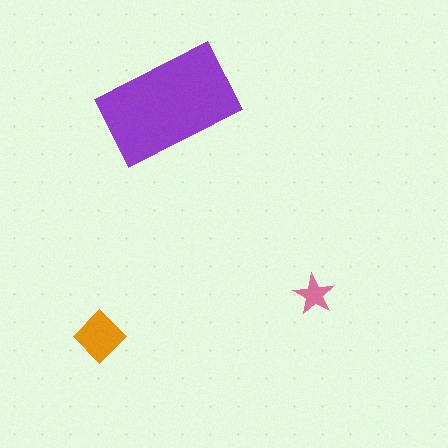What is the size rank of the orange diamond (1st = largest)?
2nd.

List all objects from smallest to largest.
The pink star, the orange diamond, the purple rectangle.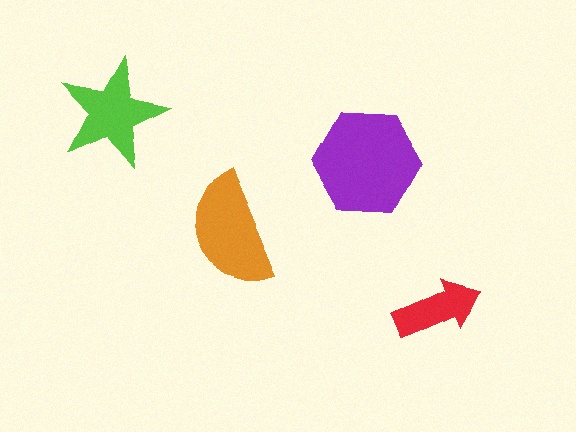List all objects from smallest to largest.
The red arrow, the lime star, the orange semicircle, the purple hexagon.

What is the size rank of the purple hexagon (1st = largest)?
1st.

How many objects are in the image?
There are 4 objects in the image.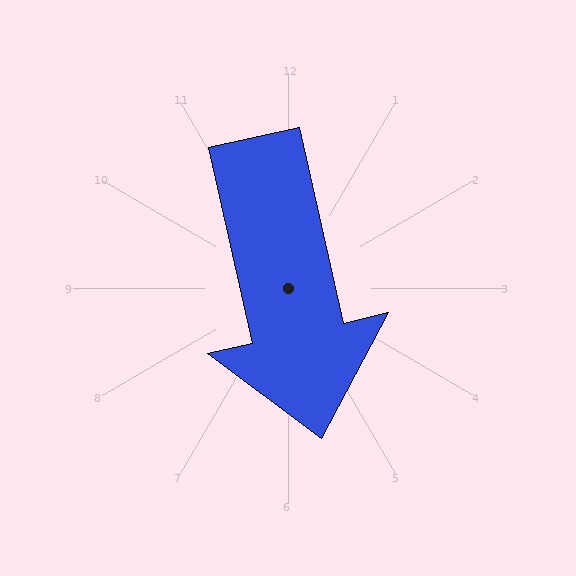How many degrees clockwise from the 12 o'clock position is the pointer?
Approximately 167 degrees.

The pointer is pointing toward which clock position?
Roughly 6 o'clock.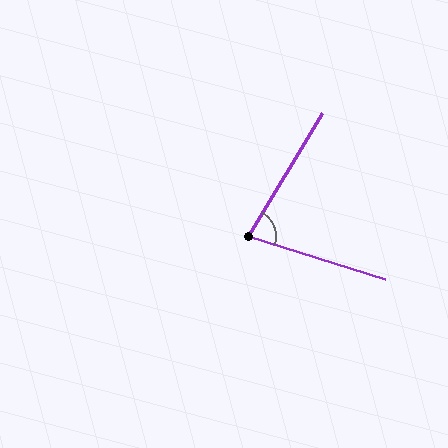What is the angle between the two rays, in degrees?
Approximately 76 degrees.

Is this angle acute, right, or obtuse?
It is acute.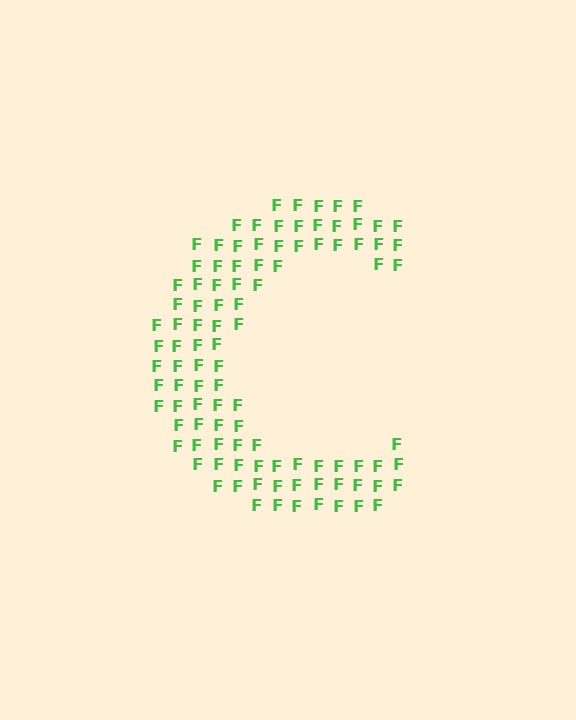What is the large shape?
The large shape is the letter C.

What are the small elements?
The small elements are letter F's.